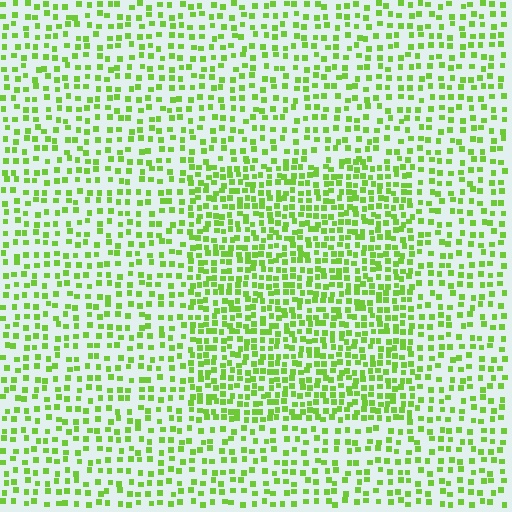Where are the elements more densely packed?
The elements are more densely packed inside the rectangle boundary.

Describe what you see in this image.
The image contains small lime elements arranged at two different densities. A rectangle-shaped region is visible where the elements are more densely packed than the surrounding area.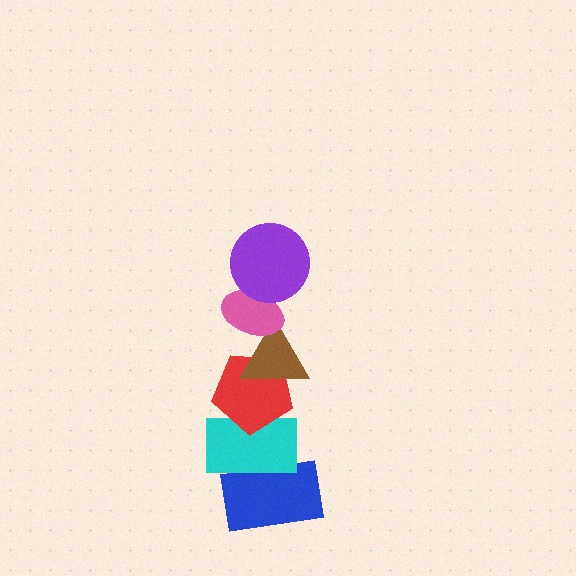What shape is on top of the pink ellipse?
The purple circle is on top of the pink ellipse.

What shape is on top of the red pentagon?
The brown triangle is on top of the red pentagon.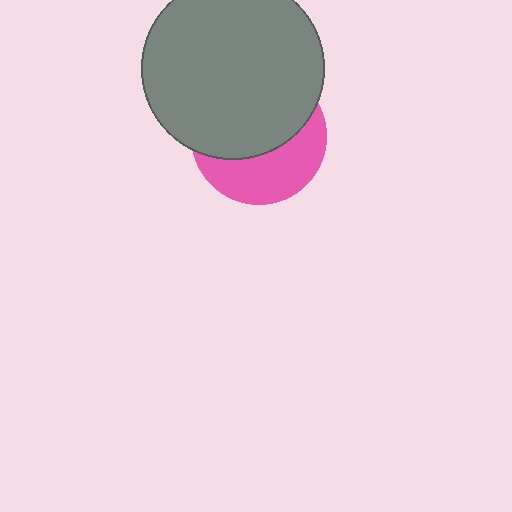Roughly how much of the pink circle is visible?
A small part of it is visible (roughly 41%).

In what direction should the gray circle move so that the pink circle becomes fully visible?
The gray circle should move up. That is the shortest direction to clear the overlap and leave the pink circle fully visible.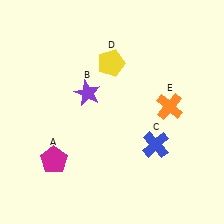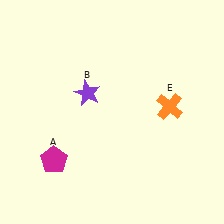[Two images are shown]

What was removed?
The yellow pentagon (D), the blue cross (C) were removed in Image 2.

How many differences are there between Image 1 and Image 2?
There are 2 differences between the two images.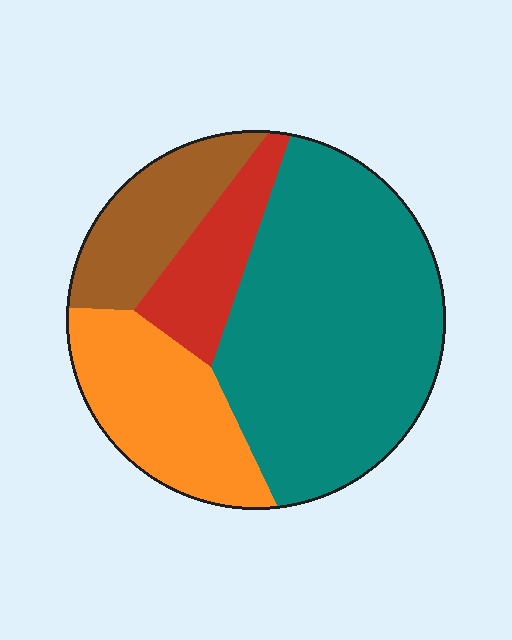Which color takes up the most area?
Teal, at roughly 50%.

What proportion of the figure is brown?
Brown covers roughly 15% of the figure.